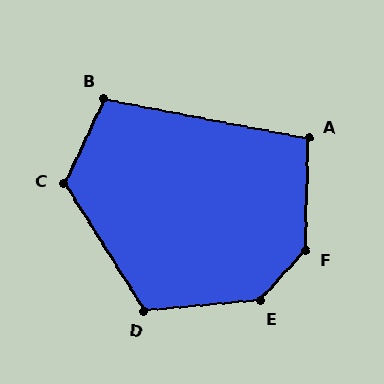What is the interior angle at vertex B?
Approximately 104 degrees (obtuse).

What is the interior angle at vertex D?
Approximately 117 degrees (obtuse).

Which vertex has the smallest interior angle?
A, at approximately 100 degrees.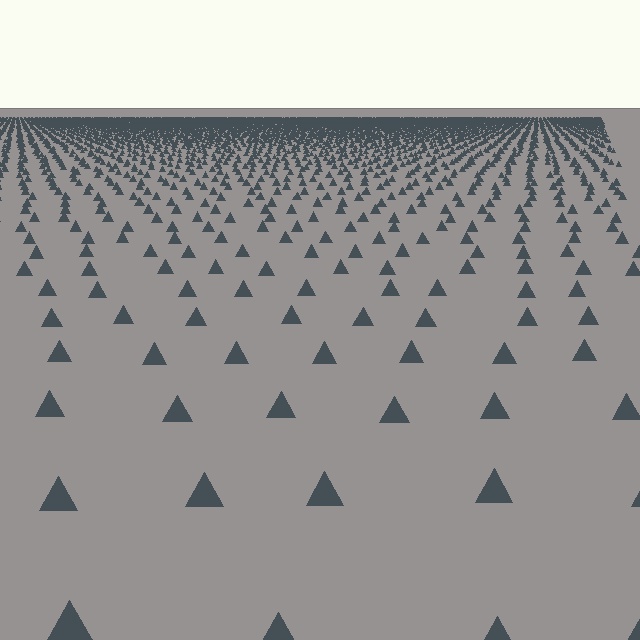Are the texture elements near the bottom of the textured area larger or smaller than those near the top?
Larger. Near the bottom, elements are closer to the viewer and appear at a bigger on-screen size.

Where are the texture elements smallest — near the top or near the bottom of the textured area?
Near the top.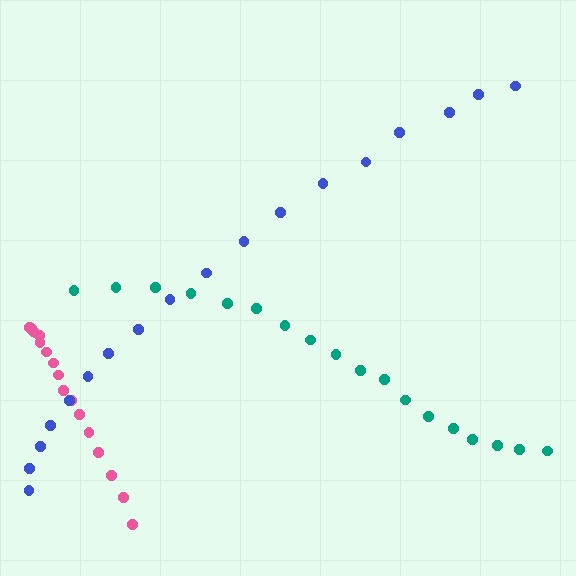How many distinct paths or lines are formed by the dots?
There are 3 distinct paths.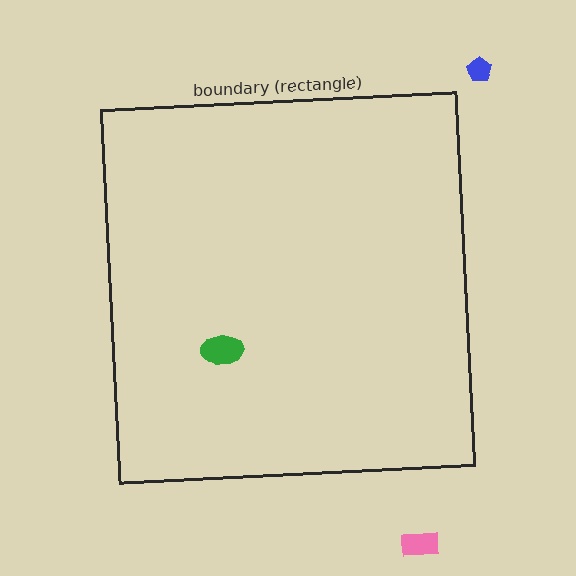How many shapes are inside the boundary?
1 inside, 2 outside.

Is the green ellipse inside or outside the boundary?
Inside.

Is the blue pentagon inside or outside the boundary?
Outside.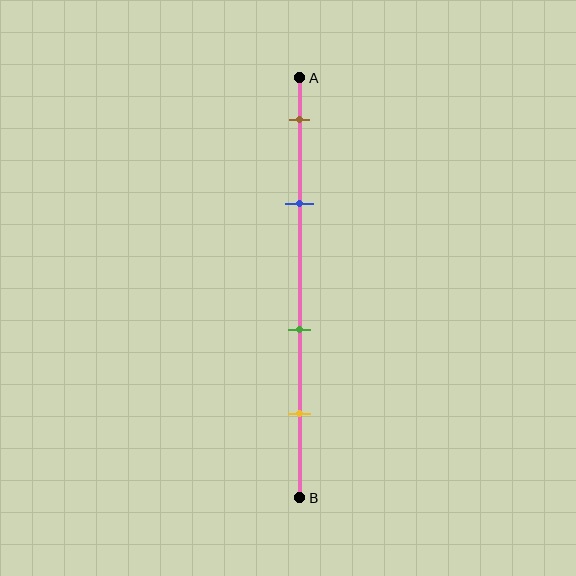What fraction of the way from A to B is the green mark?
The green mark is approximately 60% (0.6) of the way from A to B.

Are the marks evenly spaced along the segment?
No, the marks are not evenly spaced.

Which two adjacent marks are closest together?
The brown and blue marks are the closest adjacent pair.